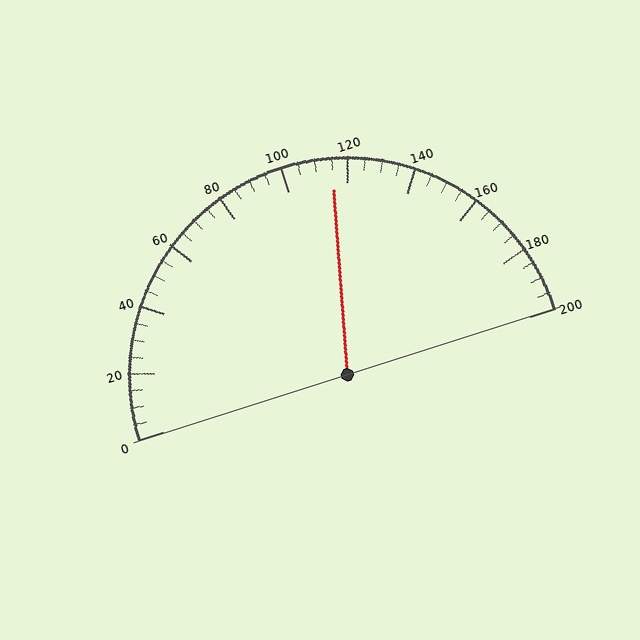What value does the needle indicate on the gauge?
The needle indicates approximately 115.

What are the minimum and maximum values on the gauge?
The gauge ranges from 0 to 200.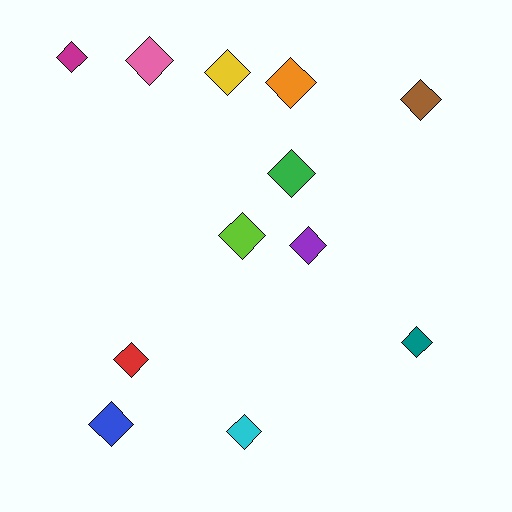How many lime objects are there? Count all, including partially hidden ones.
There is 1 lime object.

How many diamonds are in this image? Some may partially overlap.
There are 12 diamonds.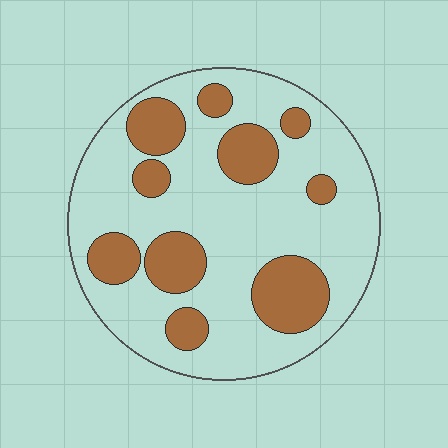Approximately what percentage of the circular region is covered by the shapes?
Approximately 25%.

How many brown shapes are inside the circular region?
10.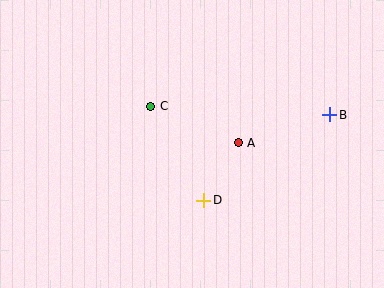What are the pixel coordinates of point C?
Point C is at (151, 106).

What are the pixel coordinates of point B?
Point B is at (330, 115).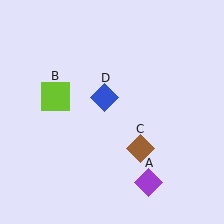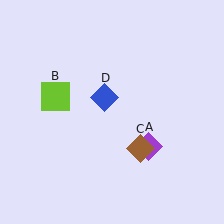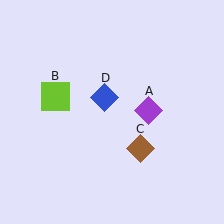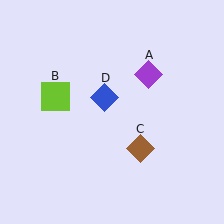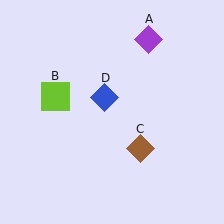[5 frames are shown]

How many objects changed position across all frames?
1 object changed position: purple diamond (object A).